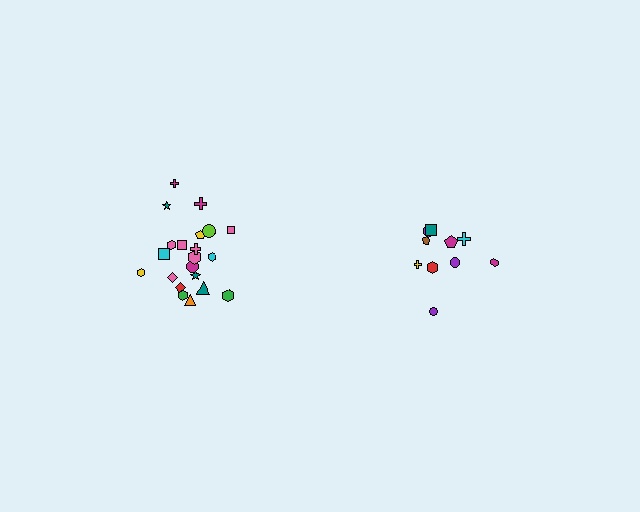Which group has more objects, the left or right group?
The left group.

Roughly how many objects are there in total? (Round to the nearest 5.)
Roughly 30 objects in total.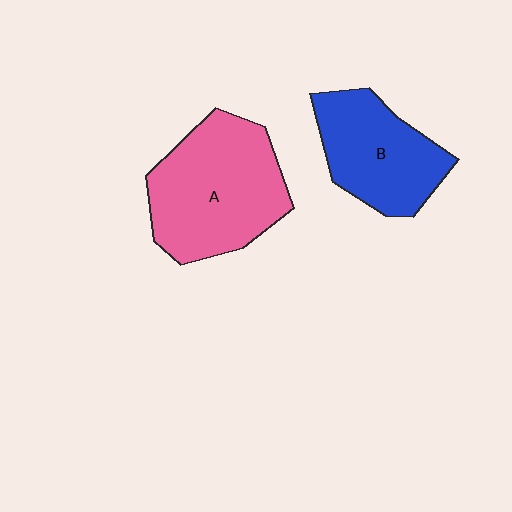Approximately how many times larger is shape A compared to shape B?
Approximately 1.4 times.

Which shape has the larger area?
Shape A (pink).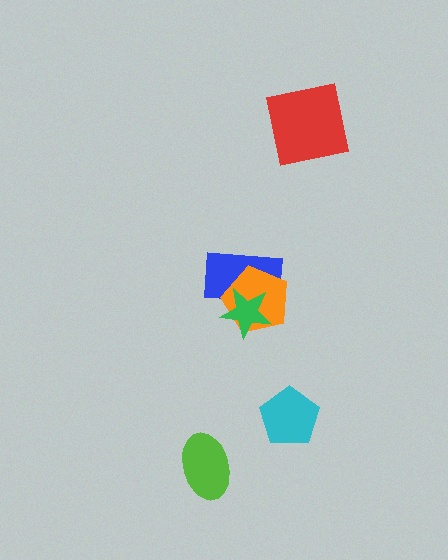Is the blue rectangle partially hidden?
Yes, it is partially covered by another shape.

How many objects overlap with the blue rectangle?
2 objects overlap with the blue rectangle.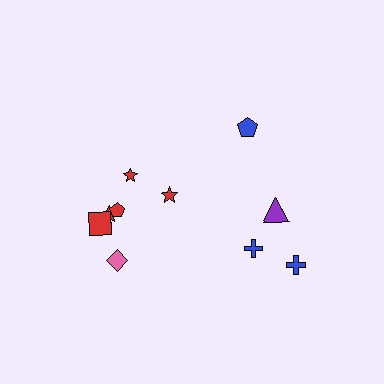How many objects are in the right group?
There are 4 objects.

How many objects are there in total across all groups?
There are 10 objects.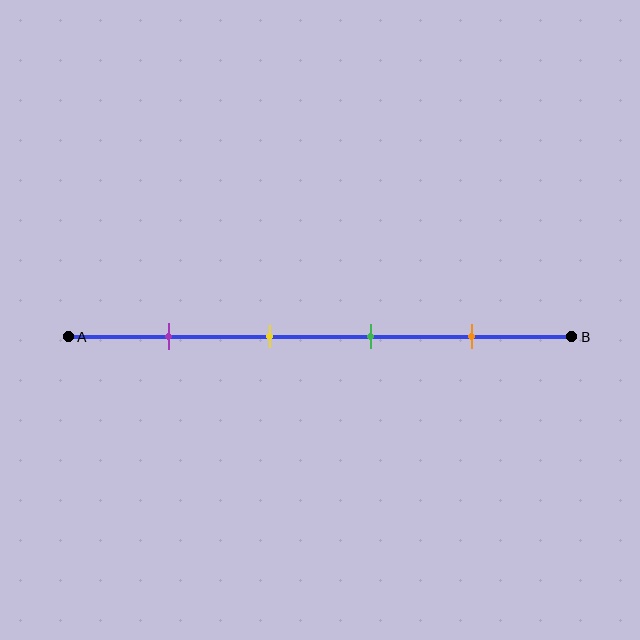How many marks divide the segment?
There are 4 marks dividing the segment.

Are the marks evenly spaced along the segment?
Yes, the marks are approximately evenly spaced.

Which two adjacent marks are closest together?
The yellow and green marks are the closest adjacent pair.